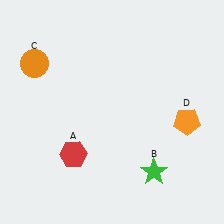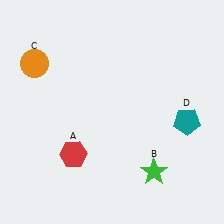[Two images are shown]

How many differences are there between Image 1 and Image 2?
There is 1 difference between the two images.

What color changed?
The pentagon (D) changed from orange in Image 1 to teal in Image 2.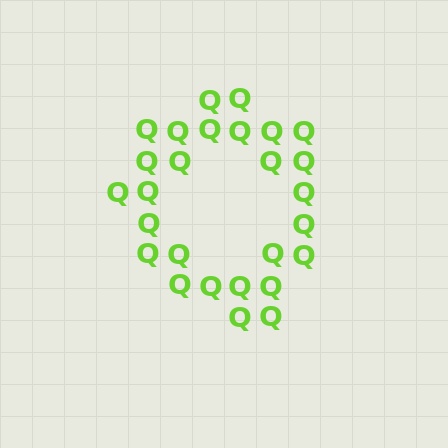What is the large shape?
The large shape is the letter Q.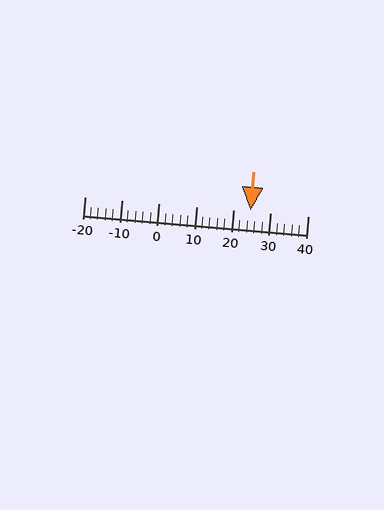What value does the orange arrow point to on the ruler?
The orange arrow points to approximately 24.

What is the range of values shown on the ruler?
The ruler shows values from -20 to 40.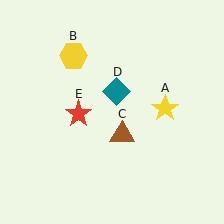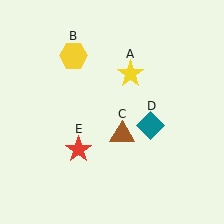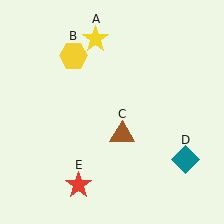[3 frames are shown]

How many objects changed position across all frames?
3 objects changed position: yellow star (object A), teal diamond (object D), red star (object E).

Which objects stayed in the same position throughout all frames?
Yellow hexagon (object B) and brown triangle (object C) remained stationary.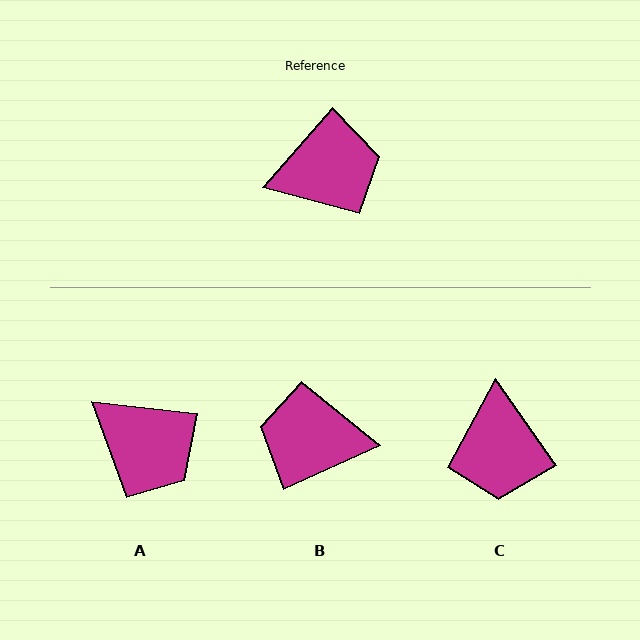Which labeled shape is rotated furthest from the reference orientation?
B, about 156 degrees away.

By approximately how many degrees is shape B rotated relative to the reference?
Approximately 156 degrees counter-clockwise.